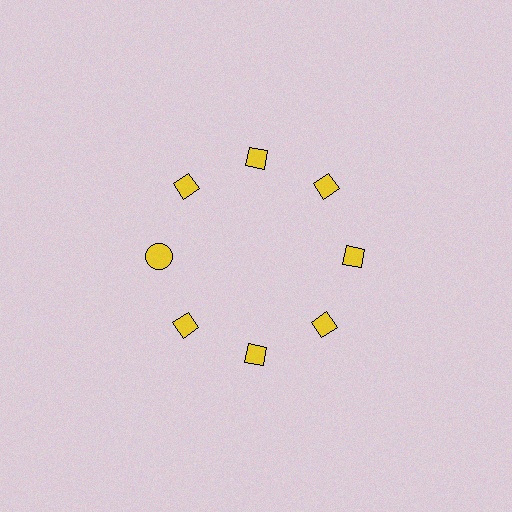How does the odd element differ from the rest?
It has a different shape: circle instead of diamond.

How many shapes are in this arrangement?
There are 8 shapes arranged in a ring pattern.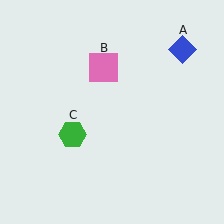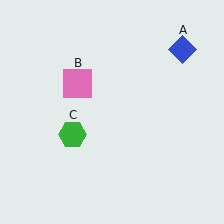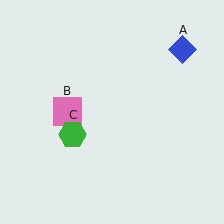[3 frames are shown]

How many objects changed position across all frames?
1 object changed position: pink square (object B).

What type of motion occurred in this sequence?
The pink square (object B) rotated counterclockwise around the center of the scene.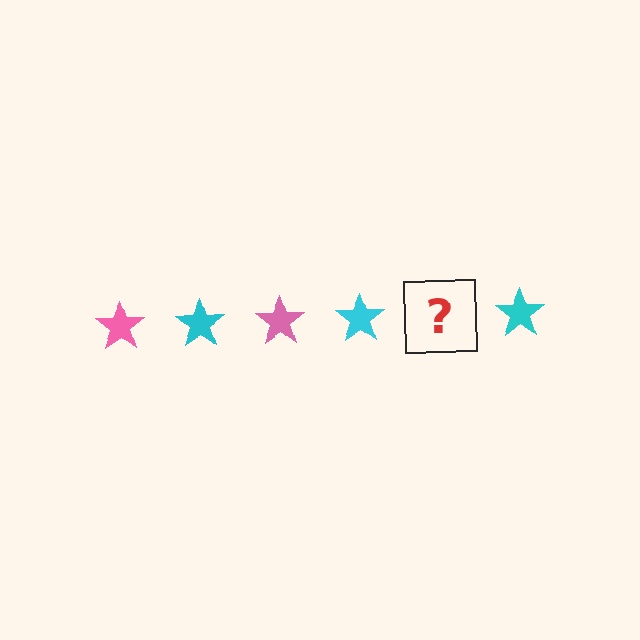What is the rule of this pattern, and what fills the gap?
The rule is that the pattern cycles through pink, cyan stars. The gap should be filled with a pink star.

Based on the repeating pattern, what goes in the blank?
The blank should be a pink star.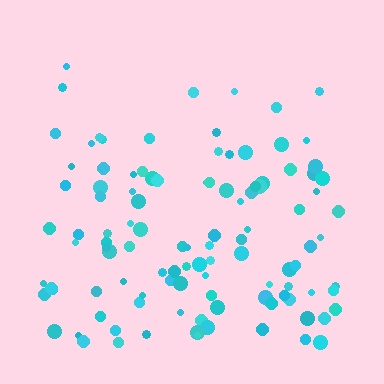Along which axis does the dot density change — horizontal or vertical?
Vertical.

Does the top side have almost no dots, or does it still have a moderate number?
Still a moderate number, just noticeably fewer than the bottom.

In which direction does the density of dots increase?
From top to bottom, with the bottom side densest.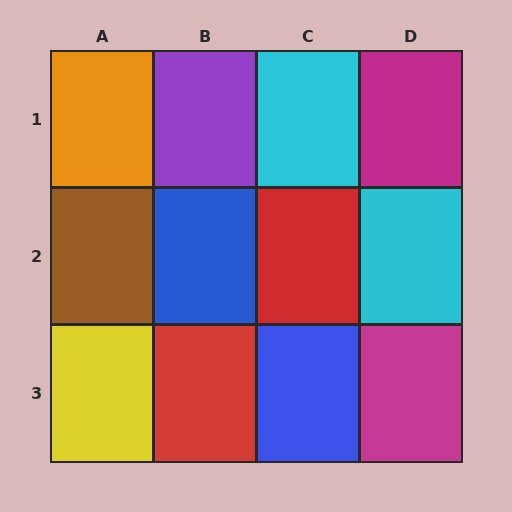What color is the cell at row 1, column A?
Orange.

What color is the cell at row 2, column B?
Blue.